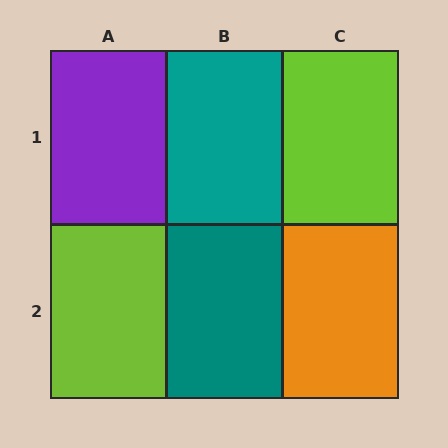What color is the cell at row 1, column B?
Teal.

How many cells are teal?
2 cells are teal.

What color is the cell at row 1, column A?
Purple.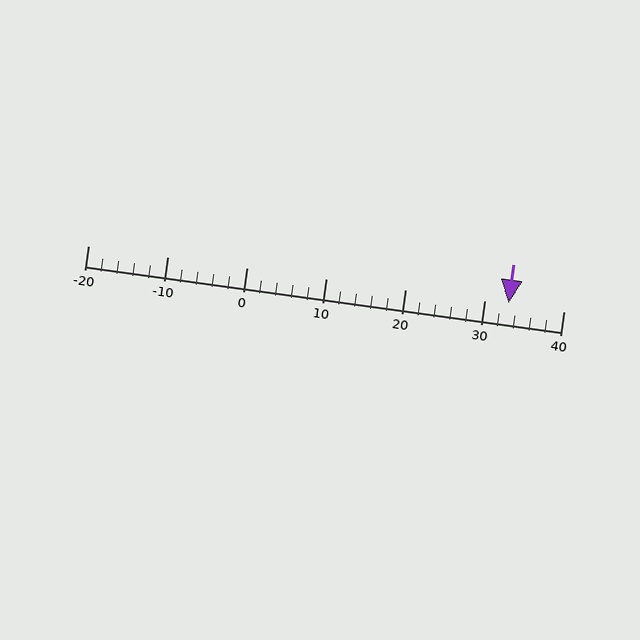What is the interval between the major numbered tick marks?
The major tick marks are spaced 10 units apart.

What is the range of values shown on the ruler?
The ruler shows values from -20 to 40.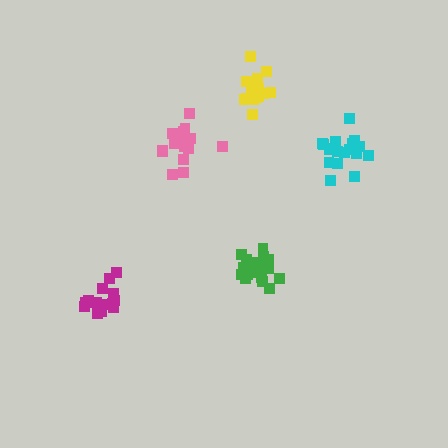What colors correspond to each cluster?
The clusters are colored: cyan, magenta, green, yellow, pink.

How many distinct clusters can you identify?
There are 5 distinct clusters.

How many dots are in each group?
Group 1: 18 dots, Group 2: 17 dots, Group 3: 19 dots, Group 4: 16 dots, Group 5: 18 dots (88 total).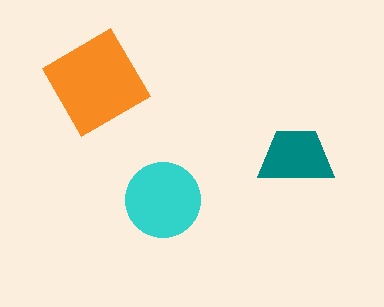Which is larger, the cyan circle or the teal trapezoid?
The cyan circle.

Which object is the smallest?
The teal trapezoid.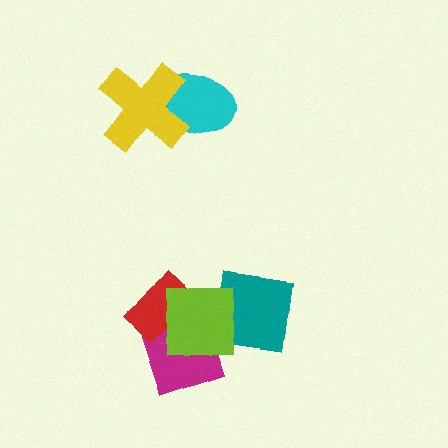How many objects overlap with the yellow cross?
1 object overlaps with the yellow cross.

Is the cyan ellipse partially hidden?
Yes, it is partially covered by another shape.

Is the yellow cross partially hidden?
No, no other shape covers it.